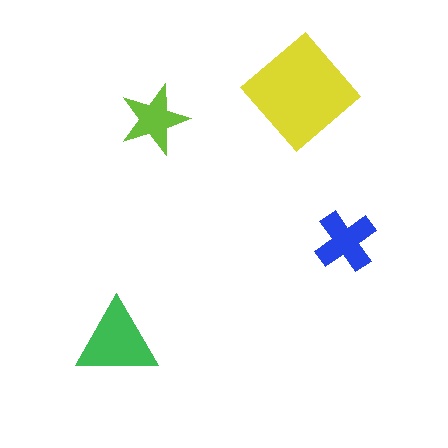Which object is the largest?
The yellow diamond.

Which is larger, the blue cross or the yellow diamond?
The yellow diamond.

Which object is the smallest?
The lime star.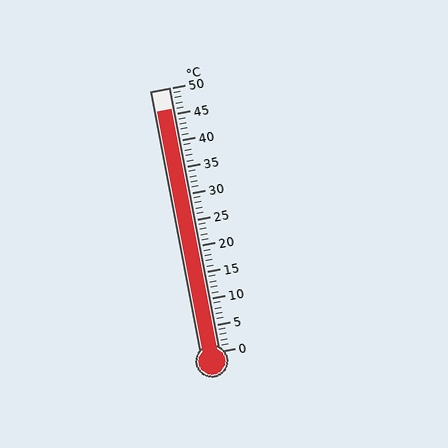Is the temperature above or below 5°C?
The temperature is above 5°C.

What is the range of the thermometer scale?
The thermometer scale ranges from 0°C to 50°C.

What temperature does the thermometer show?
The thermometer shows approximately 46°C.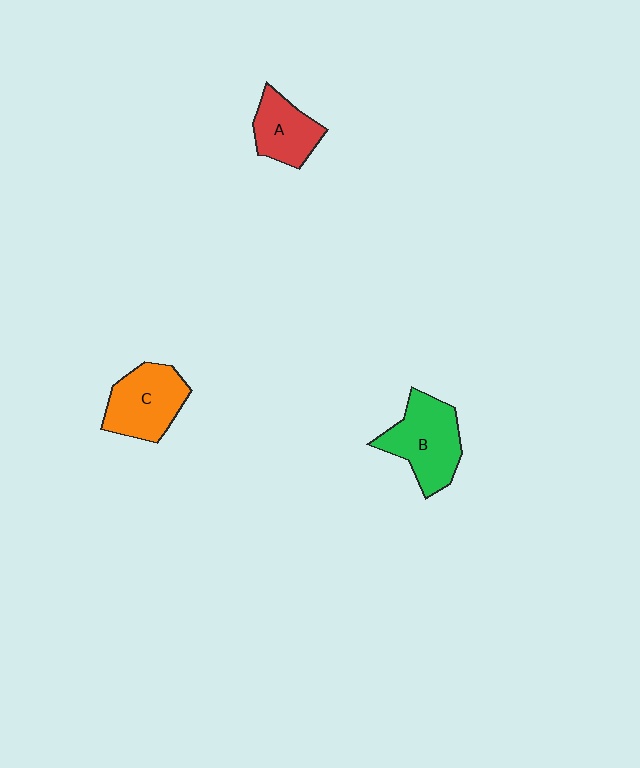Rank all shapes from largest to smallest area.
From largest to smallest: B (green), C (orange), A (red).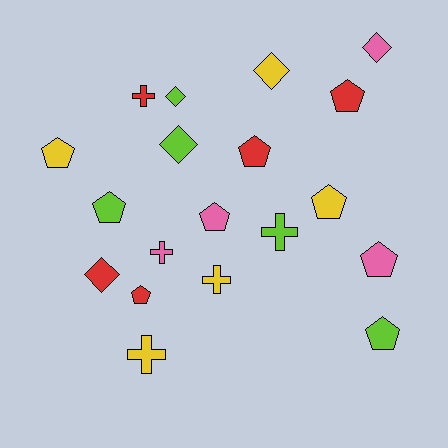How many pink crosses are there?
There is 1 pink cross.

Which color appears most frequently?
Red, with 5 objects.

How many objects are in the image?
There are 19 objects.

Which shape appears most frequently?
Pentagon, with 9 objects.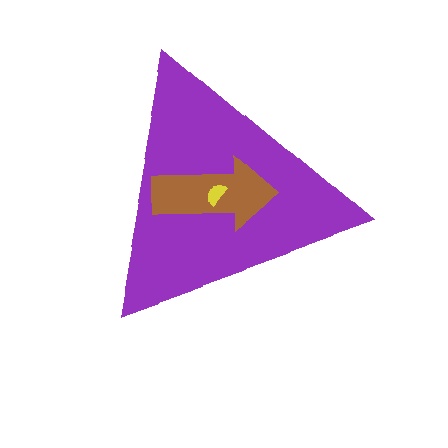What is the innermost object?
The yellow semicircle.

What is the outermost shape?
The purple triangle.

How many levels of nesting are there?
3.